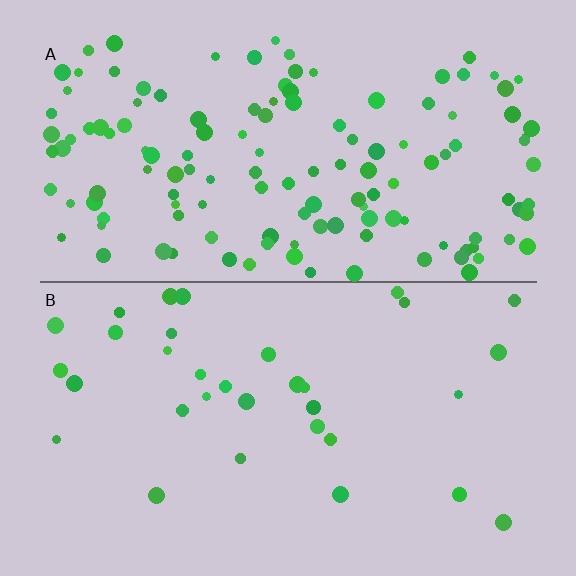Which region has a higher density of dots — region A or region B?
A (the top).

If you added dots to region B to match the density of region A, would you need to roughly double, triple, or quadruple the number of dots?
Approximately quadruple.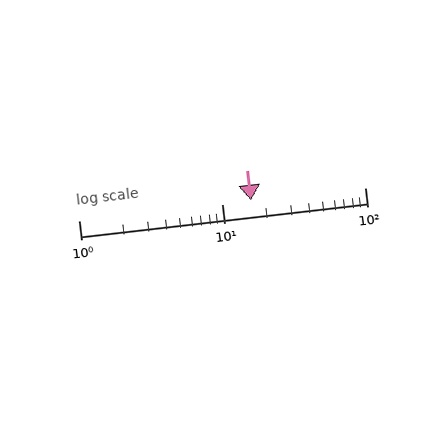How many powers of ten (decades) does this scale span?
The scale spans 2 decades, from 1 to 100.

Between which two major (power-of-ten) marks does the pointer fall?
The pointer is between 10 and 100.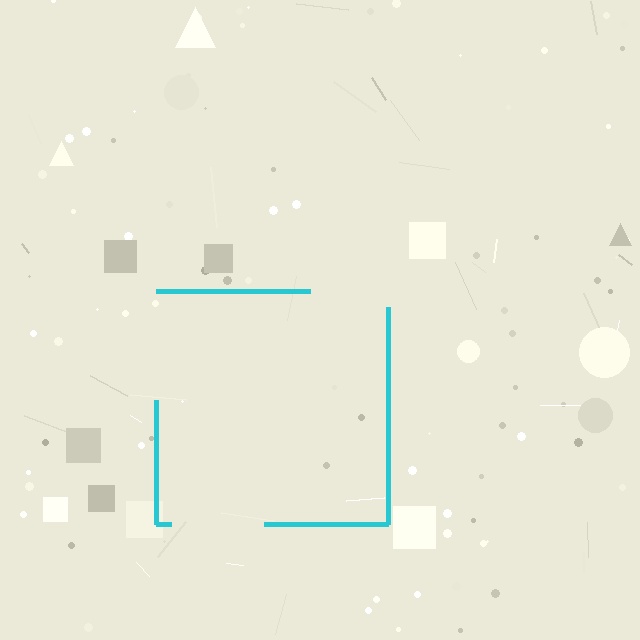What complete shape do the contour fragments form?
The contour fragments form a square.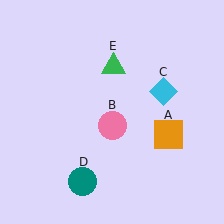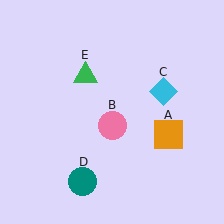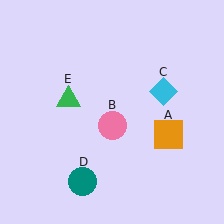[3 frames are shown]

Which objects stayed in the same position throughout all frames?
Orange square (object A) and pink circle (object B) and cyan diamond (object C) and teal circle (object D) remained stationary.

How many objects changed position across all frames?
1 object changed position: green triangle (object E).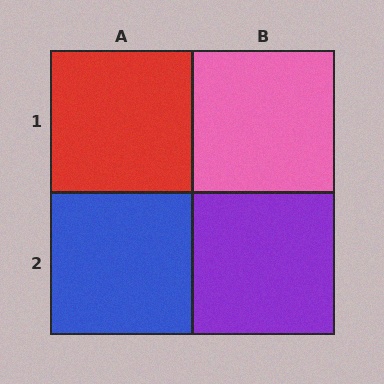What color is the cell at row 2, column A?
Blue.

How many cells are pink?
1 cell is pink.